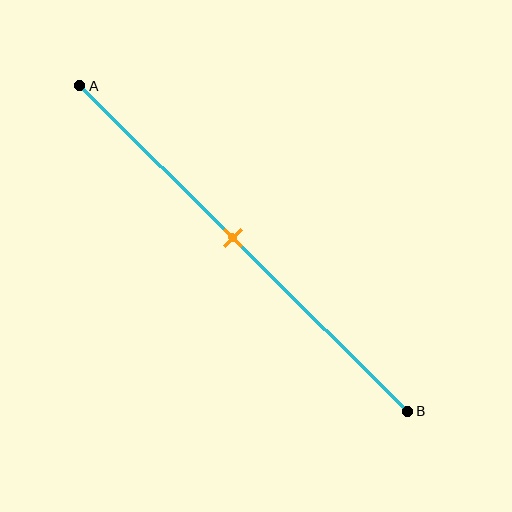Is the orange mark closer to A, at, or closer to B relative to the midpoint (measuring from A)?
The orange mark is closer to point A than the midpoint of segment AB.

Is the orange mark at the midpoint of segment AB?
No, the mark is at about 45% from A, not at the 50% midpoint.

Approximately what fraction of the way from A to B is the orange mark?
The orange mark is approximately 45% of the way from A to B.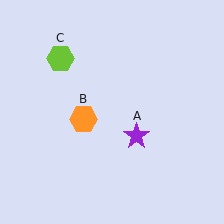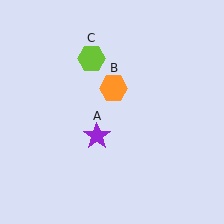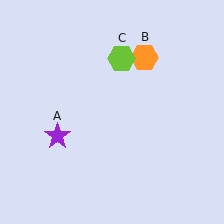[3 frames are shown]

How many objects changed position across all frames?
3 objects changed position: purple star (object A), orange hexagon (object B), lime hexagon (object C).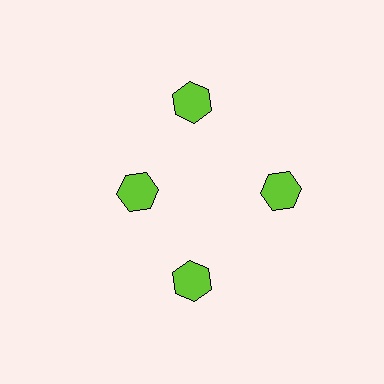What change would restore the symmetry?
The symmetry would be restored by moving it outward, back onto the ring so that all 4 hexagons sit at equal angles and equal distance from the center.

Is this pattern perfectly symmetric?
No. The 4 lime hexagons are arranged in a ring, but one element near the 9 o'clock position is pulled inward toward the center, breaking the 4-fold rotational symmetry.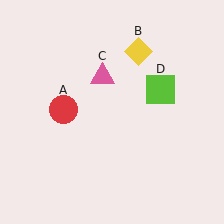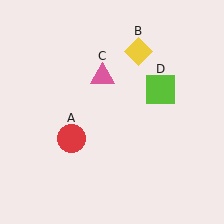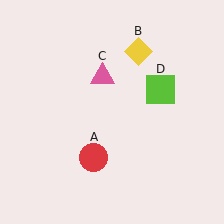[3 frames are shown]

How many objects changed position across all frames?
1 object changed position: red circle (object A).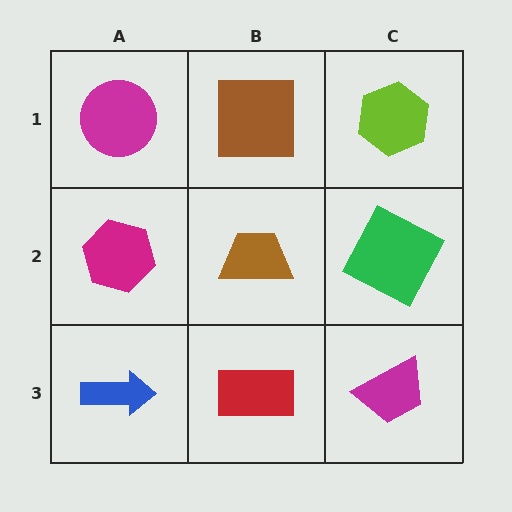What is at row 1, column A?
A magenta circle.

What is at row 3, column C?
A magenta trapezoid.